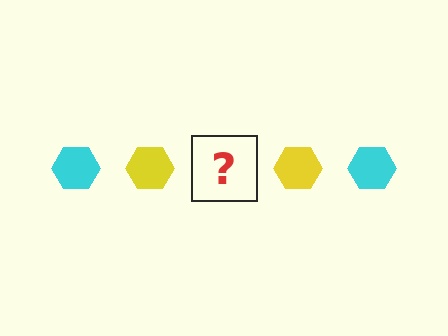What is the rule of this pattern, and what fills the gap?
The rule is that the pattern cycles through cyan, yellow hexagons. The gap should be filled with a cyan hexagon.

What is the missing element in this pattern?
The missing element is a cyan hexagon.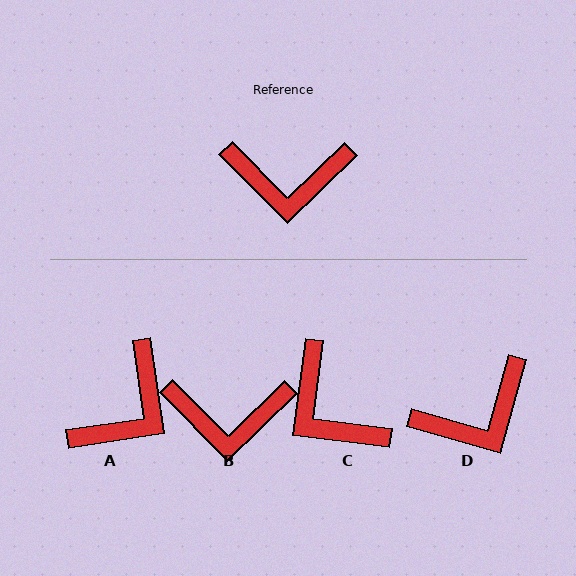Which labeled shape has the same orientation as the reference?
B.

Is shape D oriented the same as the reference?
No, it is off by about 30 degrees.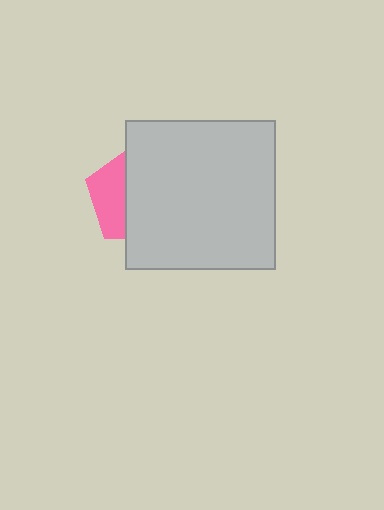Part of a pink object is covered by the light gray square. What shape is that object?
It is a pentagon.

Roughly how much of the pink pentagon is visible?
A small part of it is visible (roughly 37%).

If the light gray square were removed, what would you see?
You would see the complete pink pentagon.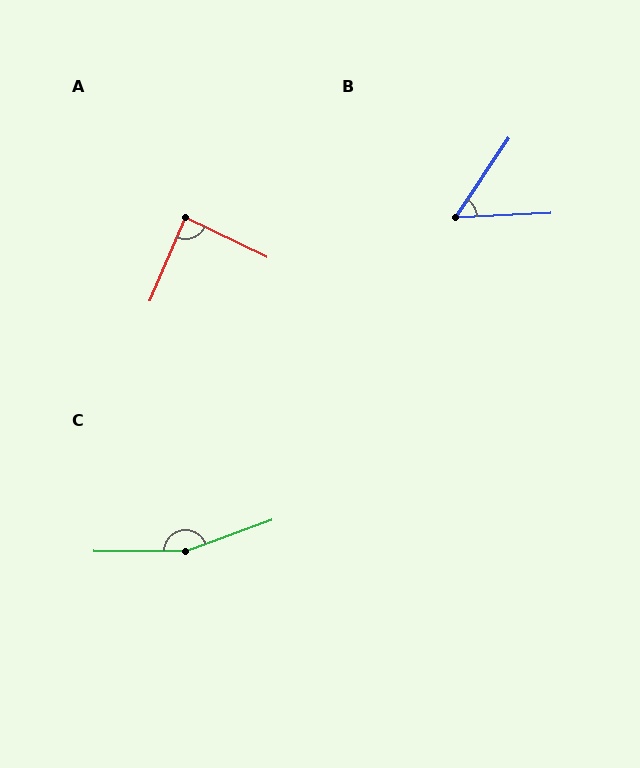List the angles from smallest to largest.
B (54°), A (87°), C (160°).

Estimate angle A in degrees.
Approximately 87 degrees.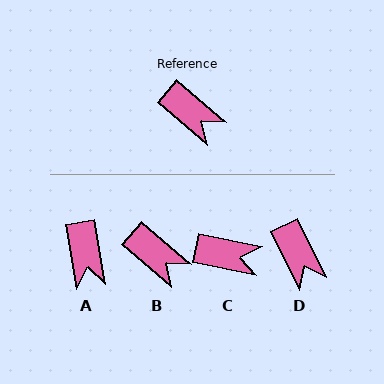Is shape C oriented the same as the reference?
No, it is off by about 28 degrees.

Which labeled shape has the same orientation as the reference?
B.